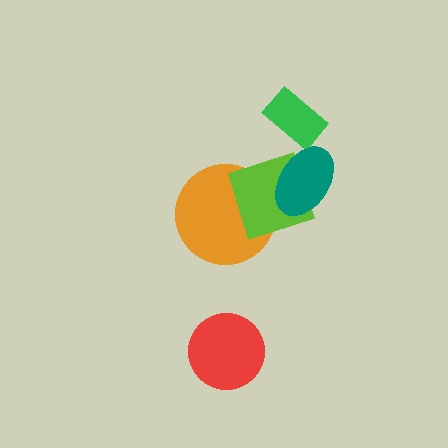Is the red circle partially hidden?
No, no other shape covers it.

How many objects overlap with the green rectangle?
0 objects overlap with the green rectangle.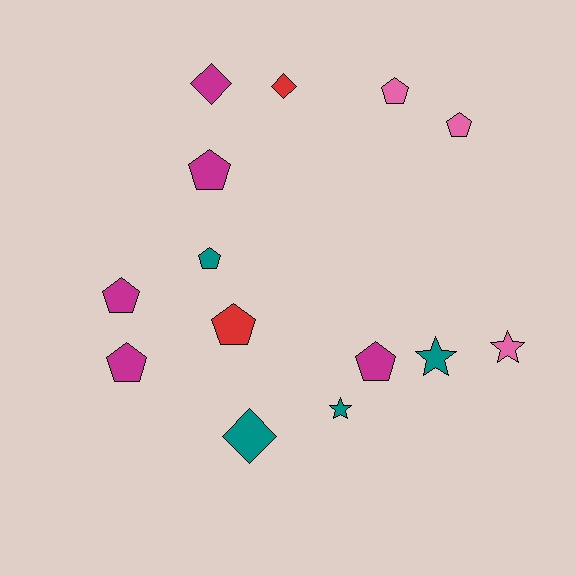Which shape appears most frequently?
Pentagon, with 8 objects.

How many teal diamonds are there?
There is 1 teal diamond.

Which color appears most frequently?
Magenta, with 5 objects.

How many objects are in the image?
There are 14 objects.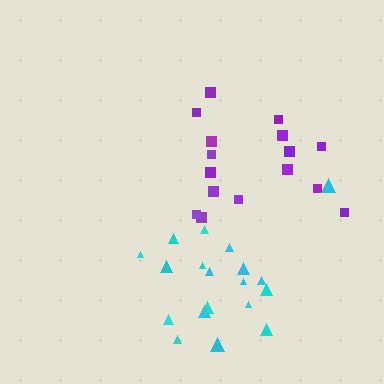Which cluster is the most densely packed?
Cyan.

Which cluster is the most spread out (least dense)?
Purple.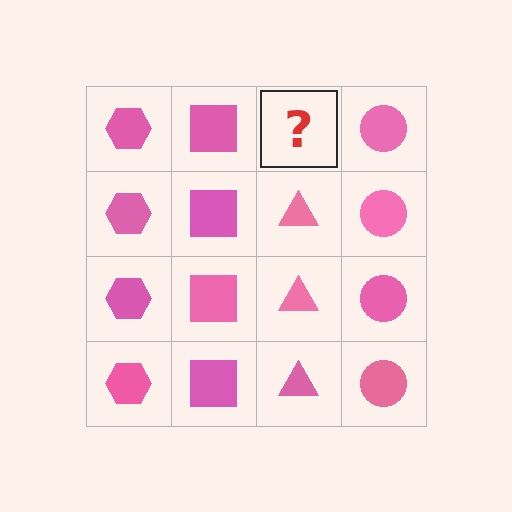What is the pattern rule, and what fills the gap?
The rule is that each column has a consistent shape. The gap should be filled with a pink triangle.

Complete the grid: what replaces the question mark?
The question mark should be replaced with a pink triangle.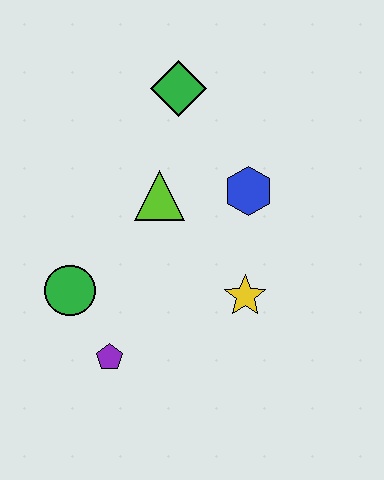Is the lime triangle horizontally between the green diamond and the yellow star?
No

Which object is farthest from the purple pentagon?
The green diamond is farthest from the purple pentagon.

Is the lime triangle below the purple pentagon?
No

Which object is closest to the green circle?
The purple pentagon is closest to the green circle.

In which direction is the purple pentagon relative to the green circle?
The purple pentagon is below the green circle.